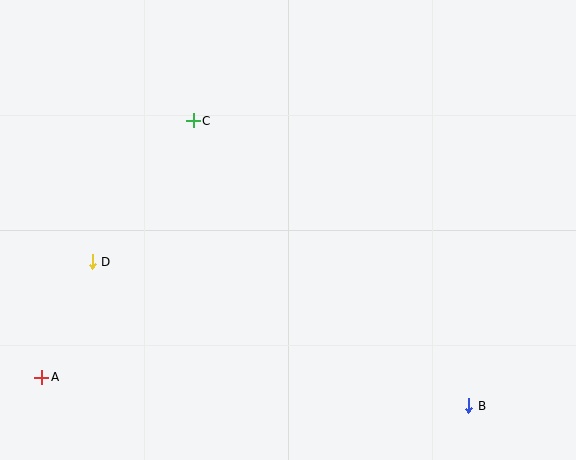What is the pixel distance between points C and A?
The distance between C and A is 298 pixels.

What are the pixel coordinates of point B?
Point B is at (469, 406).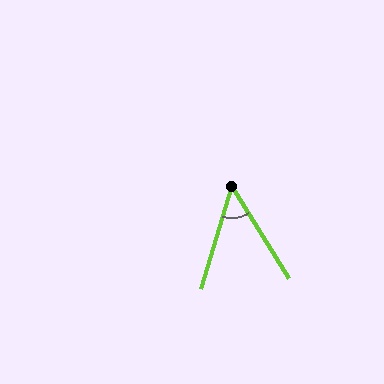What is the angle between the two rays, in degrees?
Approximately 49 degrees.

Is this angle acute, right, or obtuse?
It is acute.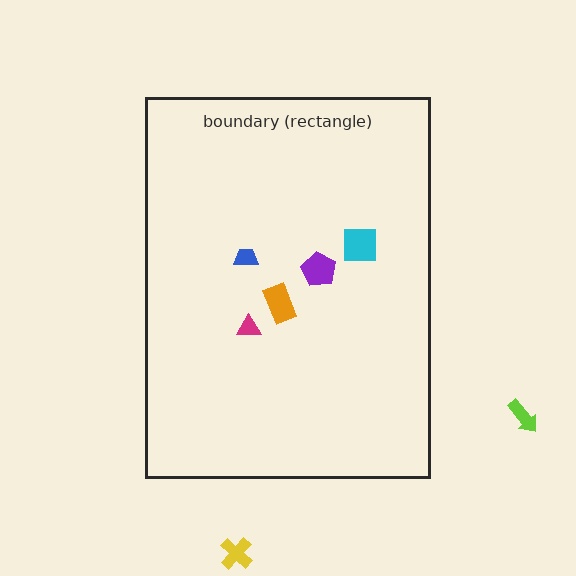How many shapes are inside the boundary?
5 inside, 2 outside.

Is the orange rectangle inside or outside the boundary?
Inside.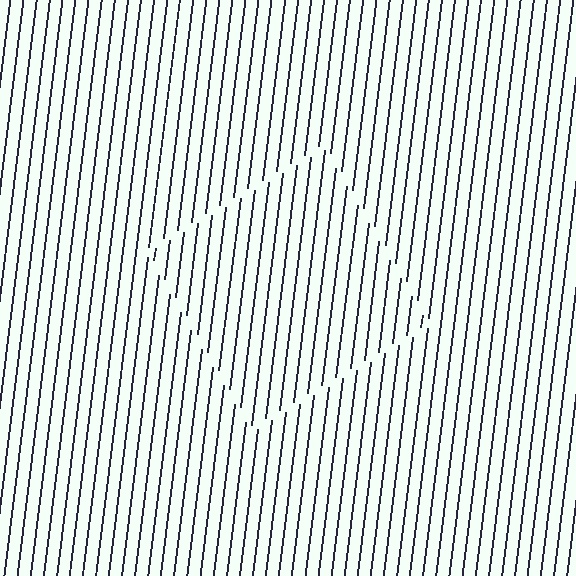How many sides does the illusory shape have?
4 sides — the line-ends trace a square.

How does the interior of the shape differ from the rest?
The interior of the shape contains the same grating, shifted by half a period — the contour is defined by the phase discontinuity where line-ends from the inner and outer gratings abut.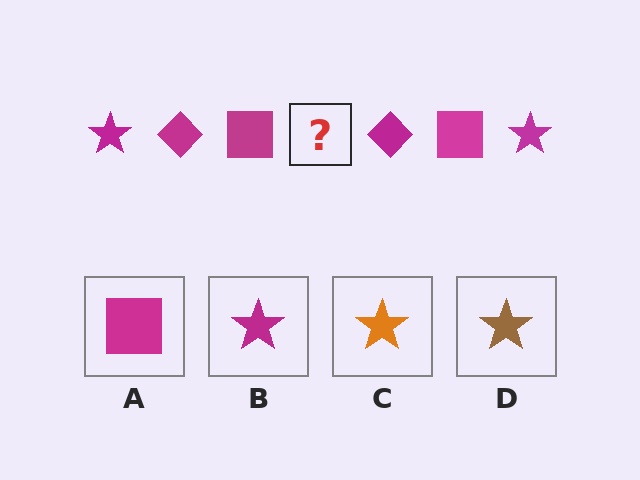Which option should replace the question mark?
Option B.